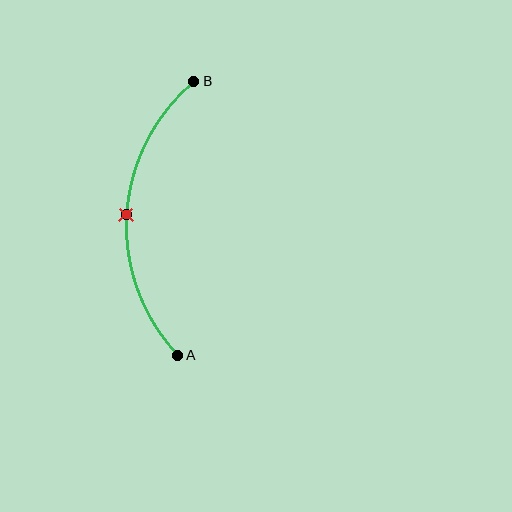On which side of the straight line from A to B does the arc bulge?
The arc bulges to the left of the straight line connecting A and B.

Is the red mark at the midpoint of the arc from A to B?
Yes. The red mark lies on the arc at equal arc-length from both A and B — it is the arc midpoint.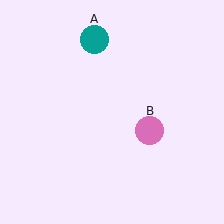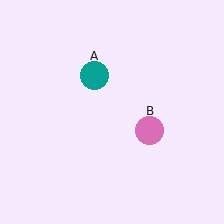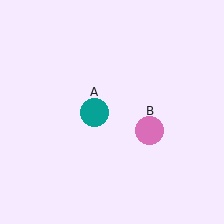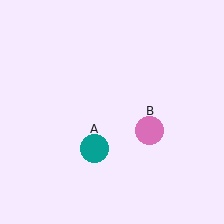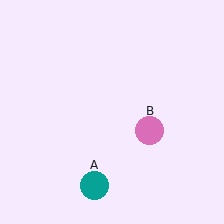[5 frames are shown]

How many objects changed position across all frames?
1 object changed position: teal circle (object A).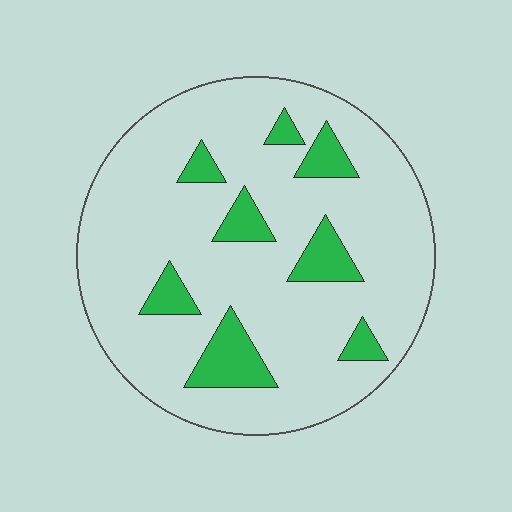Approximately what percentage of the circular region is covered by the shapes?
Approximately 15%.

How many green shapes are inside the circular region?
8.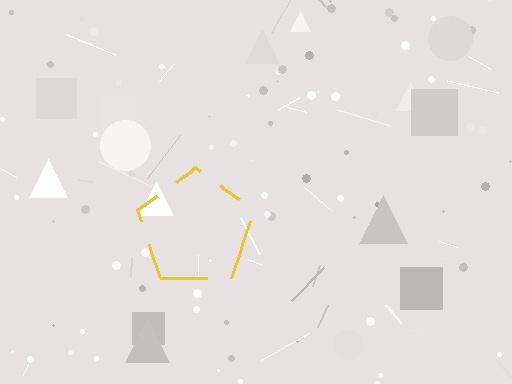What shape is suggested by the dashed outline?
The dashed outline suggests a pentagon.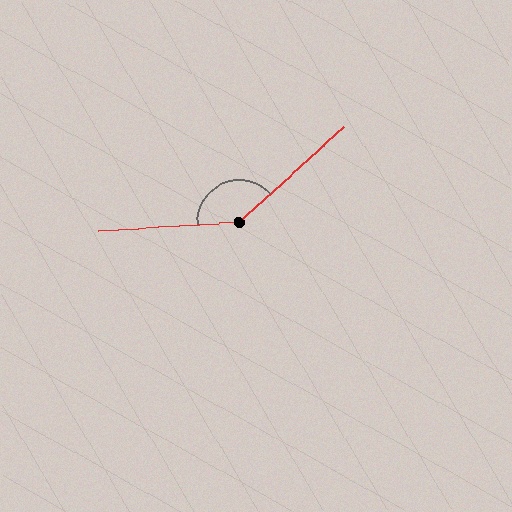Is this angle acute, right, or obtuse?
It is obtuse.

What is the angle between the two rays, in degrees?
Approximately 141 degrees.